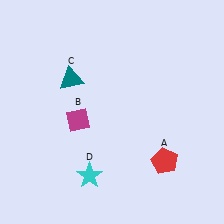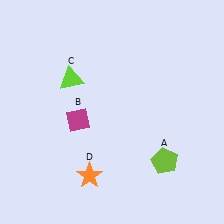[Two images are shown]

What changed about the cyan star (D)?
In Image 1, D is cyan. In Image 2, it changed to orange.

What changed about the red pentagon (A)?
In Image 1, A is red. In Image 2, it changed to lime.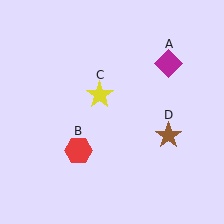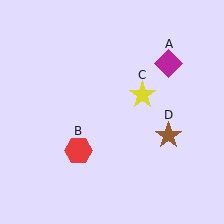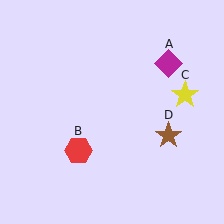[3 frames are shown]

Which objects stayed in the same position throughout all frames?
Magenta diamond (object A) and red hexagon (object B) and brown star (object D) remained stationary.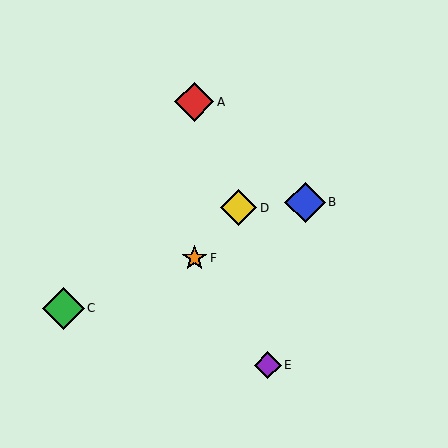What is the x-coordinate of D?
Object D is at x≈238.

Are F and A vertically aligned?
Yes, both are at x≈194.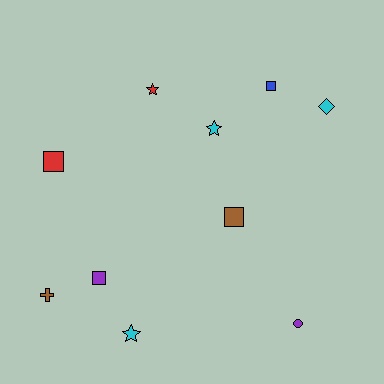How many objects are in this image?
There are 10 objects.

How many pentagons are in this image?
There are no pentagons.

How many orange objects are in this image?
There are no orange objects.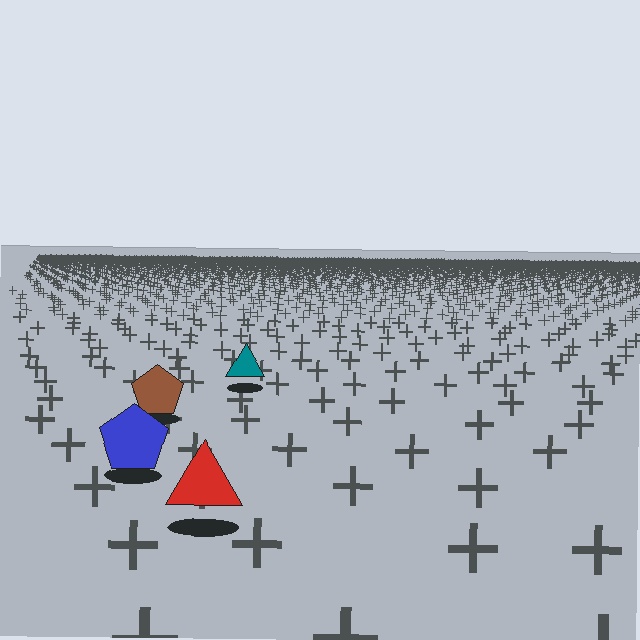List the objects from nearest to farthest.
From nearest to farthest: the red triangle, the blue pentagon, the brown pentagon, the teal triangle.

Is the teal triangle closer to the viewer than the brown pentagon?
No. The brown pentagon is closer — you can tell from the texture gradient: the ground texture is coarser near it.